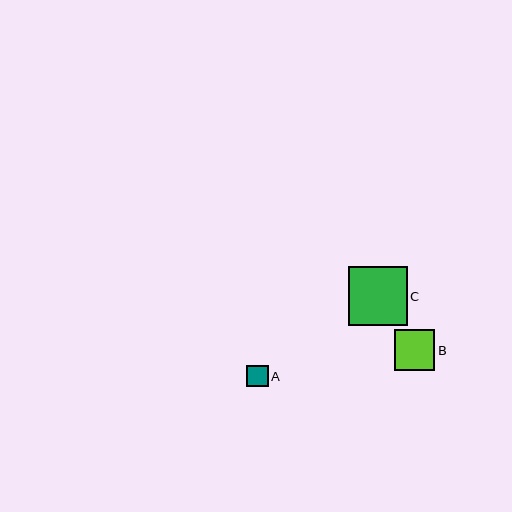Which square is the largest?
Square C is the largest with a size of approximately 59 pixels.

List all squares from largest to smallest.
From largest to smallest: C, B, A.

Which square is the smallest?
Square A is the smallest with a size of approximately 21 pixels.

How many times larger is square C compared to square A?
Square C is approximately 2.7 times the size of square A.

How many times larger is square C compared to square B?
Square C is approximately 1.5 times the size of square B.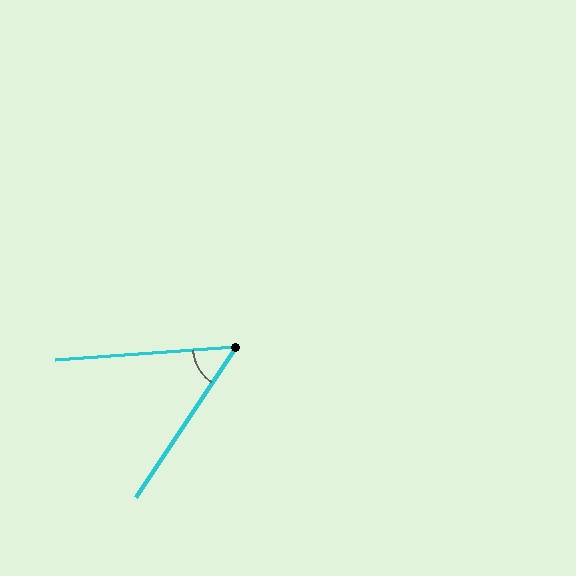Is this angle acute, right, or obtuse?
It is acute.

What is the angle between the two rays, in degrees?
Approximately 52 degrees.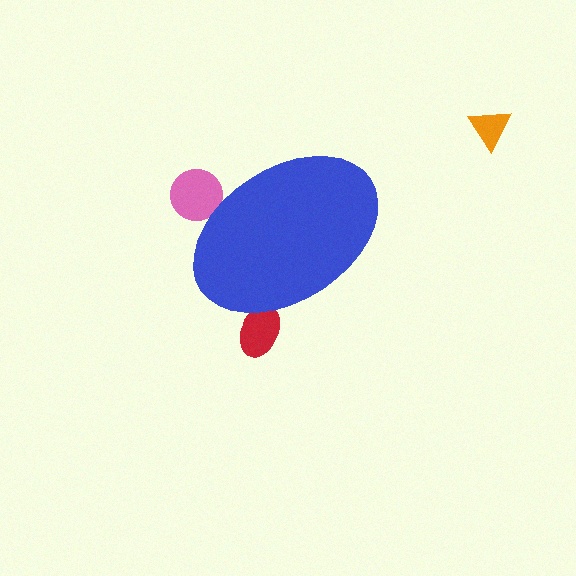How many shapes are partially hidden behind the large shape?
2 shapes are partially hidden.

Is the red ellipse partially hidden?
Yes, the red ellipse is partially hidden behind the blue ellipse.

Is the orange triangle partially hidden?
No, the orange triangle is fully visible.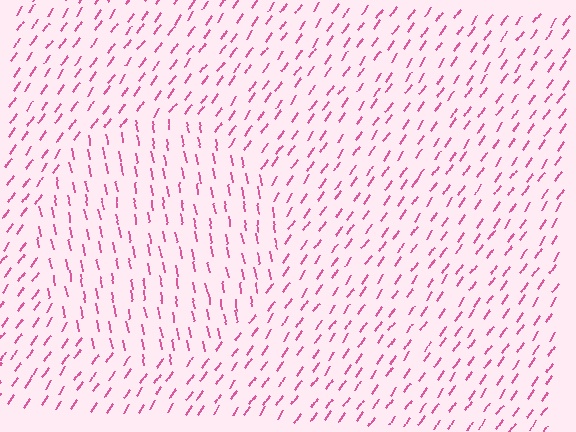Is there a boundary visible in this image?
Yes, there is a texture boundary formed by a change in line orientation.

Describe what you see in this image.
The image is filled with small pink line segments. A circle region in the image has lines oriented differently from the surrounding lines, creating a visible texture boundary.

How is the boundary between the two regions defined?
The boundary is defined purely by a change in line orientation (approximately 45 degrees difference). All lines are the same color and thickness.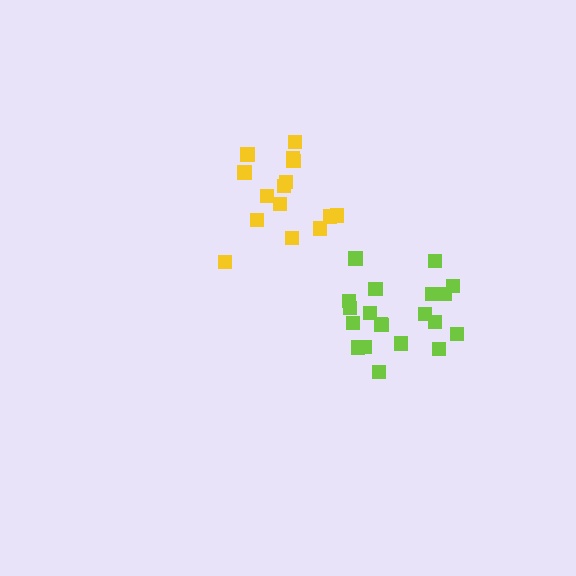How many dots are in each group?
Group 1: 20 dots, Group 2: 15 dots (35 total).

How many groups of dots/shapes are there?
There are 2 groups.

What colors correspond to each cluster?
The clusters are colored: lime, yellow.